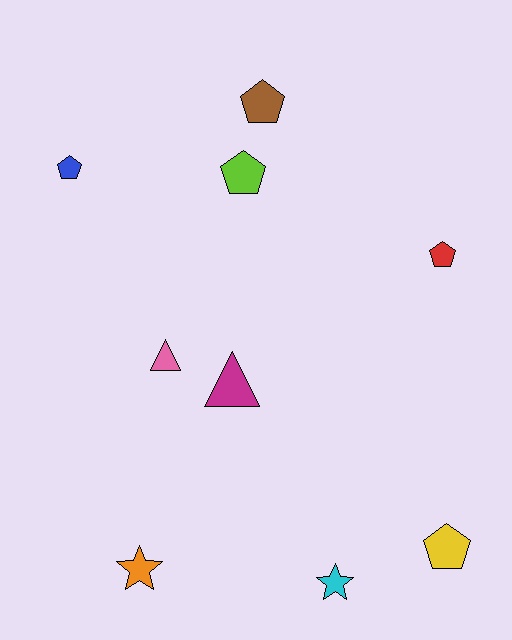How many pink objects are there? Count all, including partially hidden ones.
There is 1 pink object.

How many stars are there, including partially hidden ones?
There are 2 stars.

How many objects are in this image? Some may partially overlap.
There are 9 objects.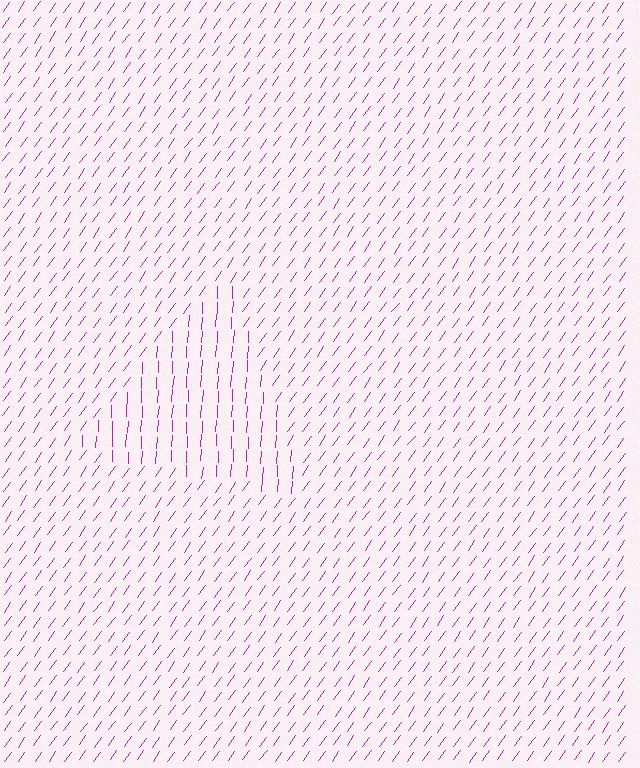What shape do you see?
I see a triangle.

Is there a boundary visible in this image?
Yes, there is a texture boundary formed by a change in line orientation.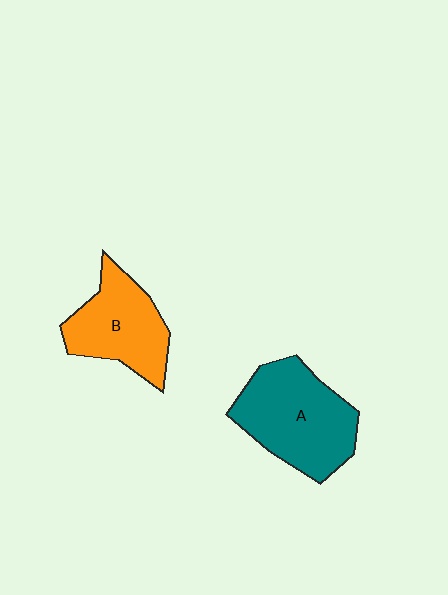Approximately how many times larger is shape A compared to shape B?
Approximately 1.3 times.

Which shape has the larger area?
Shape A (teal).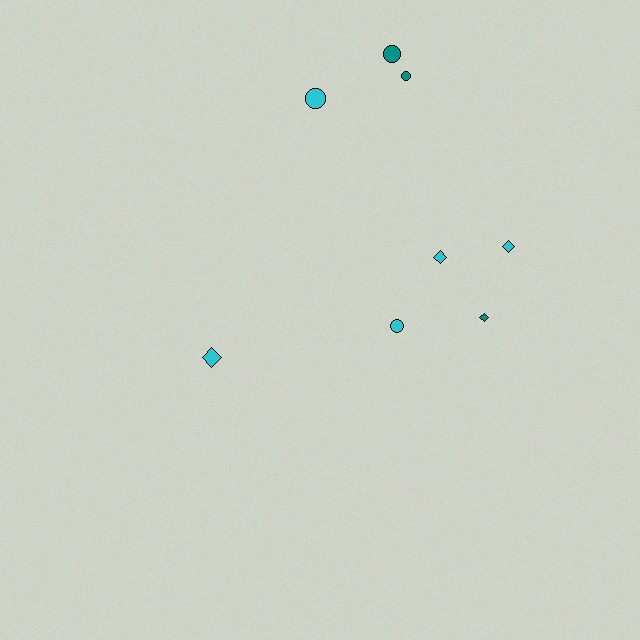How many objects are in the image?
There are 8 objects.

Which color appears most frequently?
Cyan, with 5 objects.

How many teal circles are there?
There are 2 teal circles.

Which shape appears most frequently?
Diamond, with 4 objects.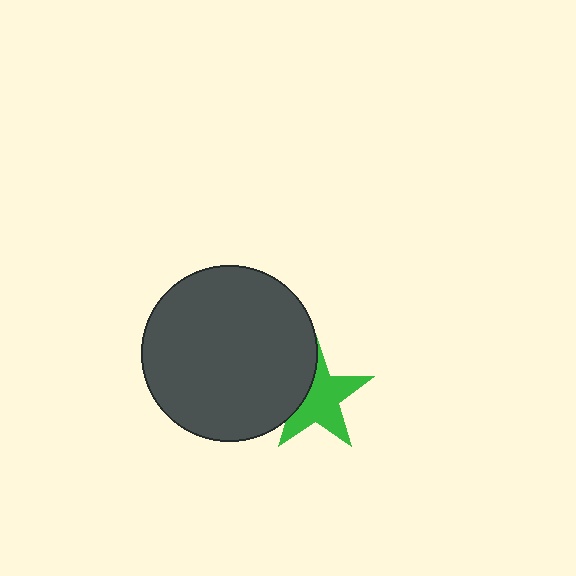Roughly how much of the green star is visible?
Most of it is visible (roughly 67%).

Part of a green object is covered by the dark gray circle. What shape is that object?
It is a star.